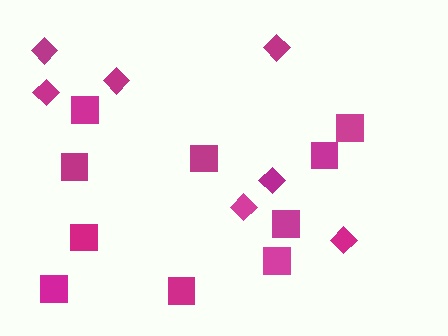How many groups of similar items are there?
There are 2 groups: one group of squares (10) and one group of diamonds (7).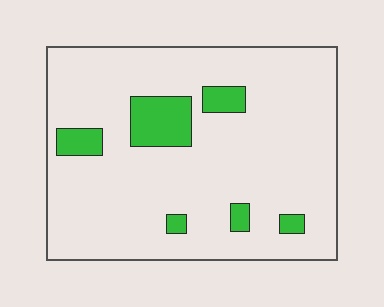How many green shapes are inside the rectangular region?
6.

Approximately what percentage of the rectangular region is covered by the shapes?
Approximately 10%.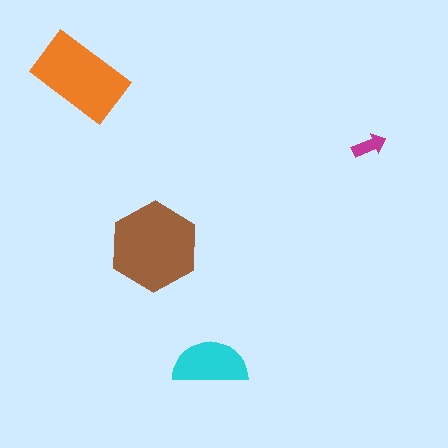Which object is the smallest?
The magenta arrow.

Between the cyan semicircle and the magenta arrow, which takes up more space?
The cyan semicircle.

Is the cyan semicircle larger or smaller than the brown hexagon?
Smaller.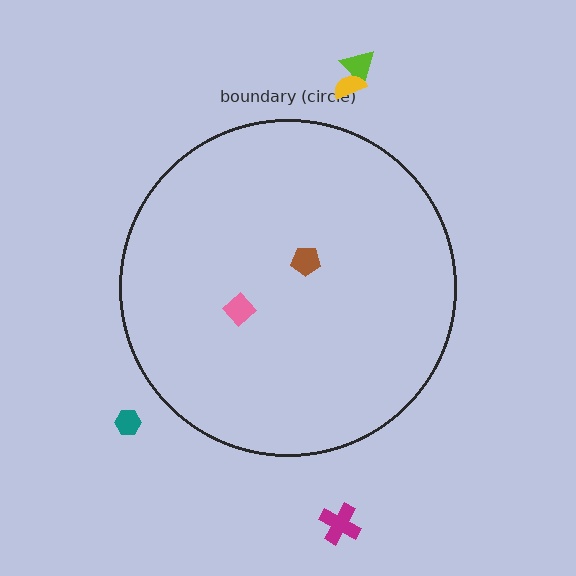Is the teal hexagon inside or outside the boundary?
Outside.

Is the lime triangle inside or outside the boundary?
Outside.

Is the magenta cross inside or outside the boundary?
Outside.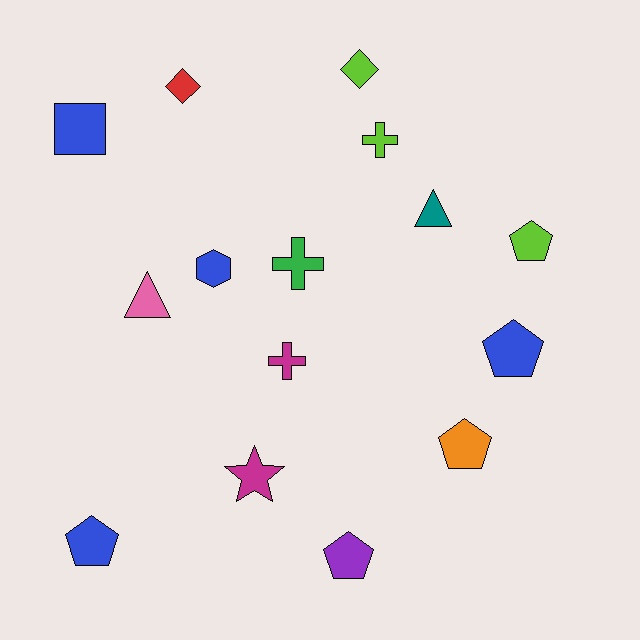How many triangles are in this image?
There are 2 triangles.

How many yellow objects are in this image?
There are no yellow objects.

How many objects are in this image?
There are 15 objects.